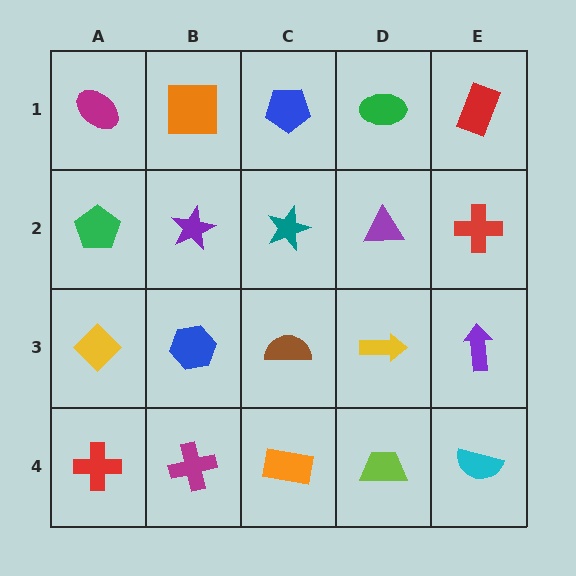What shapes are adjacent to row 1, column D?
A purple triangle (row 2, column D), a blue pentagon (row 1, column C), a red rectangle (row 1, column E).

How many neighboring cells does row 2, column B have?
4.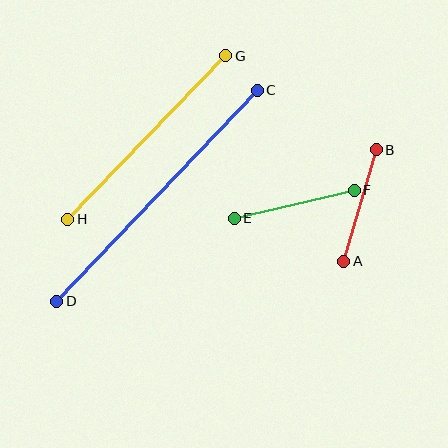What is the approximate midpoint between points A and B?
The midpoint is at approximately (360, 205) pixels.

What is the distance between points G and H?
The distance is approximately 228 pixels.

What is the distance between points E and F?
The distance is approximately 123 pixels.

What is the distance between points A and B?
The distance is approximately 116 pixels.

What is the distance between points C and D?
The distance is approximately 291 pixels.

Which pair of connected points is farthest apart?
Points C and D are farthest apart.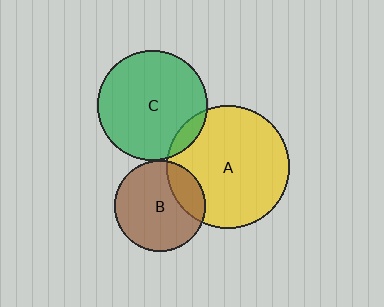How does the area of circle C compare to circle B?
Approximately 1.5 times.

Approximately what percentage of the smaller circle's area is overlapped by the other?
Approximately 20%.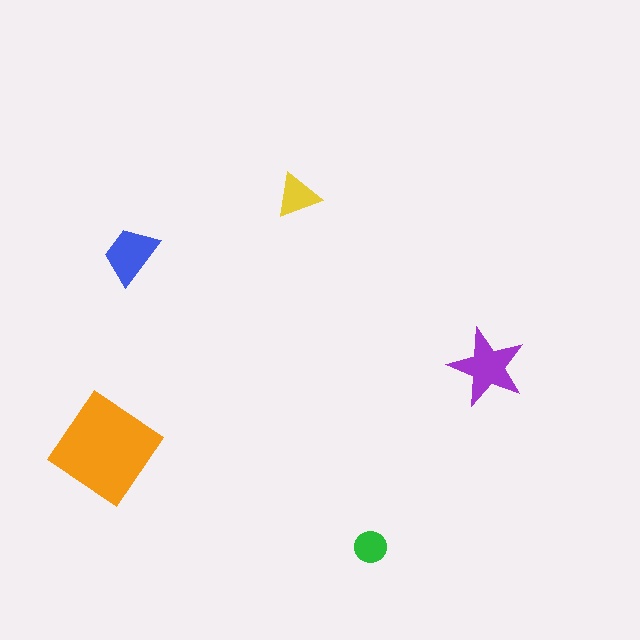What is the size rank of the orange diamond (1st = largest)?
1st.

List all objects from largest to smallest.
The orange diamond, the purple star, the blue trapezoid, the yellow triangle, the green circle.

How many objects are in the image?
There are 5 objects in the image.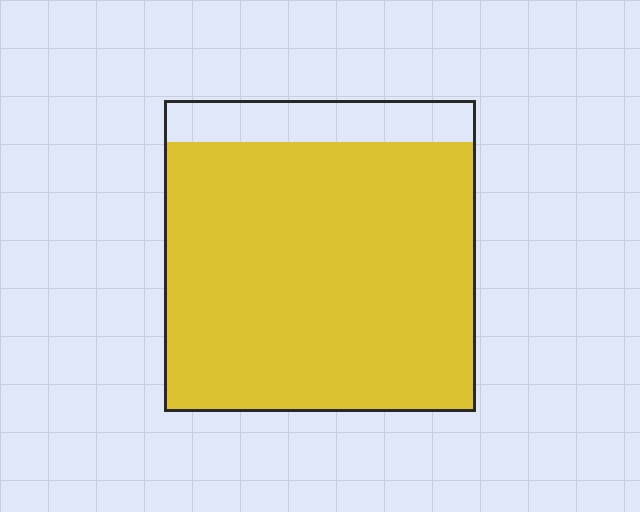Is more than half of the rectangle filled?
Yes.